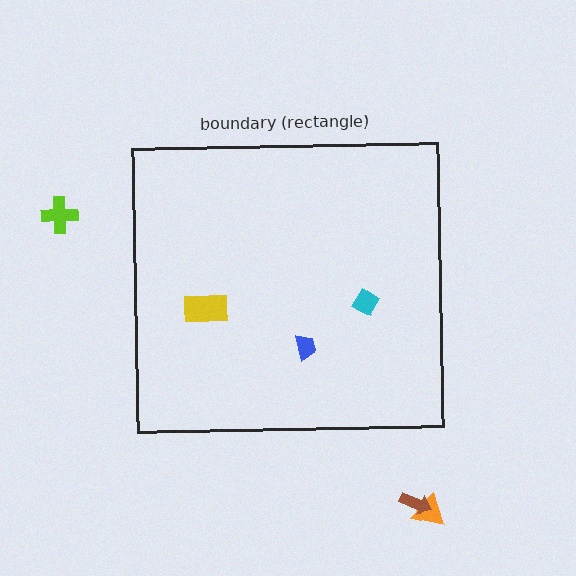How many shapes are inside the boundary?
3 inside, 3 outside.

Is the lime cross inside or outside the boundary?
Outside.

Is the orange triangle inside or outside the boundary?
Outside.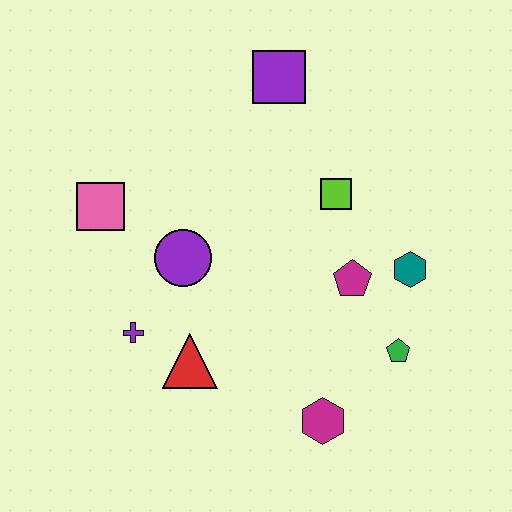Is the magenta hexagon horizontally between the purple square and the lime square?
Yes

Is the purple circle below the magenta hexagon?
No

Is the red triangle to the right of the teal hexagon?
No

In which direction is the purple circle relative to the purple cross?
The purple circle is above the purple cross.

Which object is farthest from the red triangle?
The purple square is farthest from the red triangle.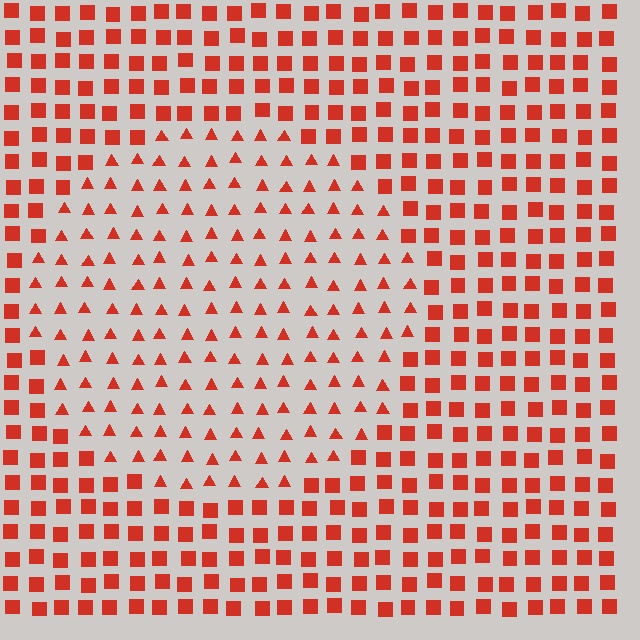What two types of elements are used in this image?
The image uses triangles inside the circle region and squares outside it.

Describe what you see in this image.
The image is filled with small red elements arranged in a uniform grid. A circle-shaped region contains triangles, while the surrounding area contains squares. The boundary is defined purely by the change in element shape.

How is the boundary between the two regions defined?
The boundary is defined by a change in element shape: triangles inside vs. squares outside. All elements share the same color and spacing.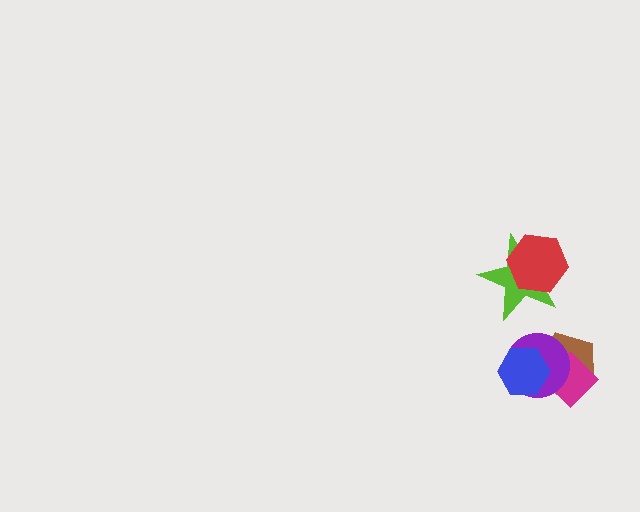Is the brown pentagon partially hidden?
Yes, it is partially covered by another shape.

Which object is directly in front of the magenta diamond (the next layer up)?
The purple circle is directly in front of the magenta diamond.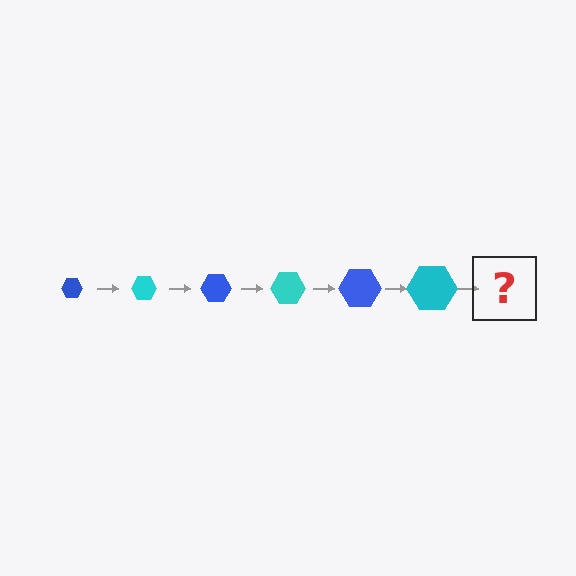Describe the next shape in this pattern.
It should be a blue hexagon, larger than the previous one.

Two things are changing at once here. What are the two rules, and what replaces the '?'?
The two rules are that the hexagon grows larger each step and the color cycles through blue and cyan. The '?' should be a blue hexagon, larger than the previous one.